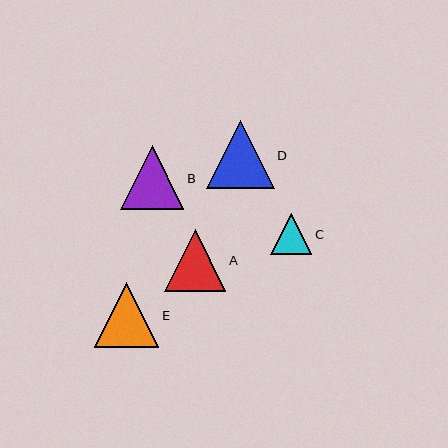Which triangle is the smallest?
Triangle C is the smallest with a size of approximately 41 pixels.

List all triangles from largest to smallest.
From largest to smallest: D, E, B, A, C.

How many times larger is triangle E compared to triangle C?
Triangle E is approximately 1.6 times the size of triangle C.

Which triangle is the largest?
Triangle D is the largest with a size of approximately 68 pixels.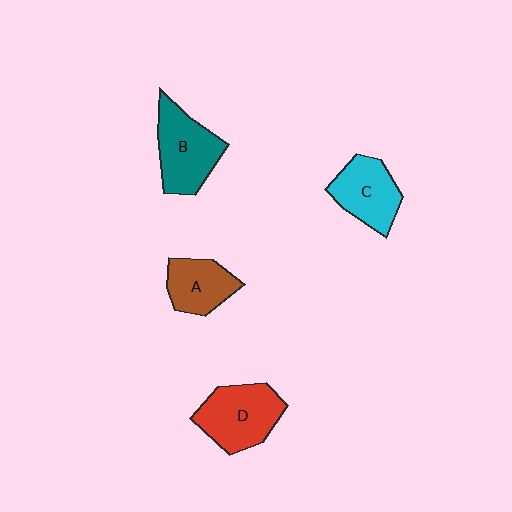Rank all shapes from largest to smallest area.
From largest to smallest: D (red), B (teal), C (cyan), A (brown).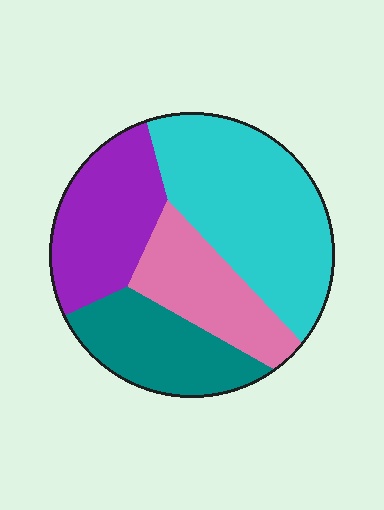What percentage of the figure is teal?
Teal takes up about one fifth (1/5) of the figure.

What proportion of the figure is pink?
Pink covers around 20% of the figure.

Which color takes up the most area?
Cyan, at roughly 40%.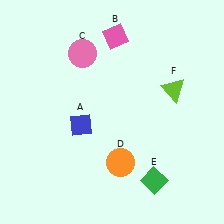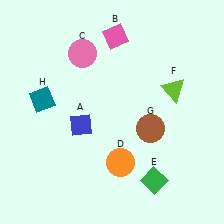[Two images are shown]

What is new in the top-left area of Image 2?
A teal diamond (H) was added in the top-left area of Image 2.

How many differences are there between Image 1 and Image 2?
There are 2 differences between the two images.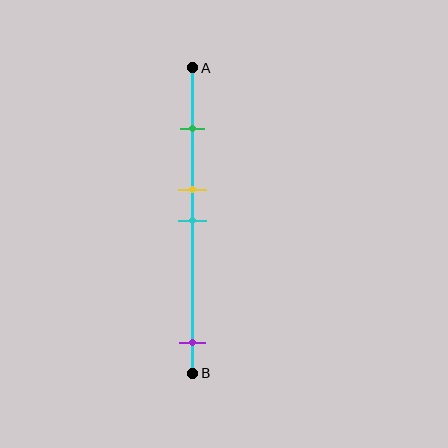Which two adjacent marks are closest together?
The yellow and cyan marks are the closest adjacent pair.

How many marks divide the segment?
There are 4 marks dividing the segment.